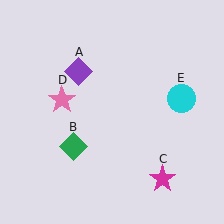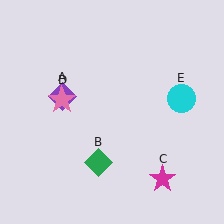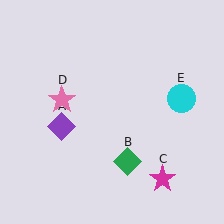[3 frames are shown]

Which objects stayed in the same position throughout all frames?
Magenta star (object C) and pink star (object D) and cyan circle (object E) remained stationary.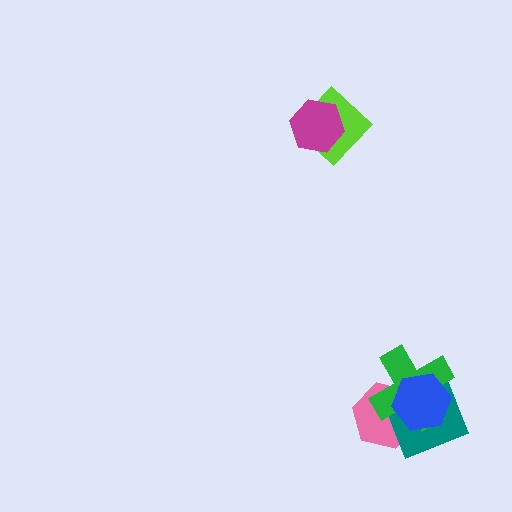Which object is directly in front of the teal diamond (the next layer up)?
The green cross is directly in front of the teal diamond.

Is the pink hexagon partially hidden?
Yes, it is partially covered by another shape.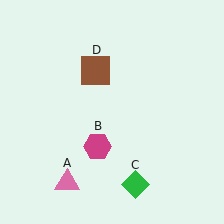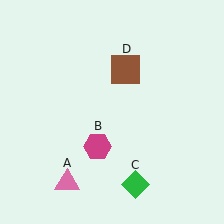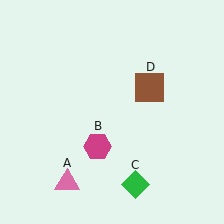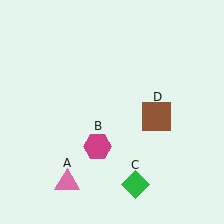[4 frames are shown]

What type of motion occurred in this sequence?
The brown square (object D) rotated clockwise around the center of the scene.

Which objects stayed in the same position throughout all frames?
Pink triangle (object A) and magenta hexagon (object B) and green diamond (object C) remained stationary.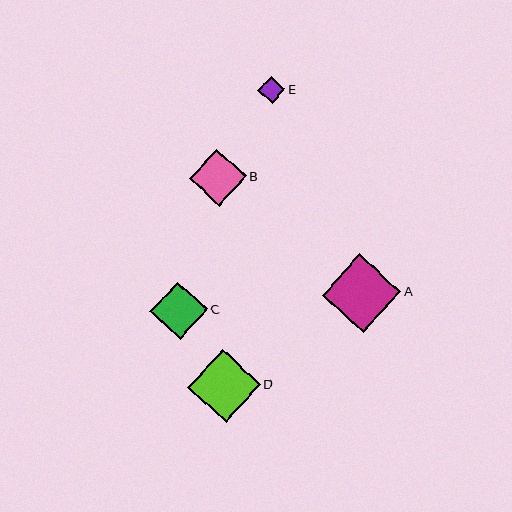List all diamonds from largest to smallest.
From largest to smallest: A, D, C, B, E.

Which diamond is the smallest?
Diamond E is the smallest with a size of approximately 28 pixels.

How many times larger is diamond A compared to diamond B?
Diamond A is approximately 1.4 times the size of diamond B.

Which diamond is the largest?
Diamond A is the largest with a size of approximately 79 pixels.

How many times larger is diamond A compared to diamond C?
Diamond A is approximately 1.4 times the size of diamond C.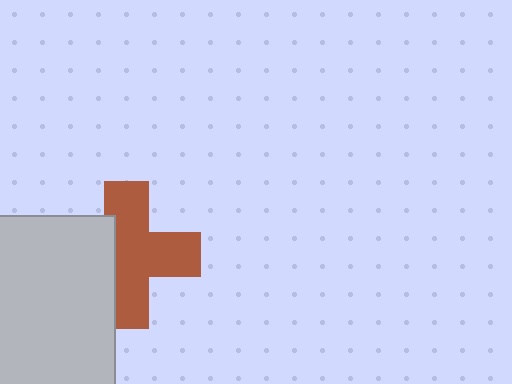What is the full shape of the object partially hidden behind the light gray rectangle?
The partially hidden object is a brown cross.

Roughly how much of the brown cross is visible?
Most of it is visible (roughly 68%).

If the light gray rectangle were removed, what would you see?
You would see the complete brown cross.